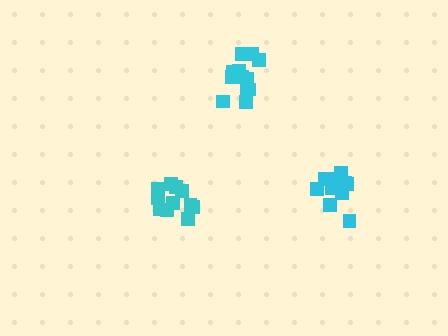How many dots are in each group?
Group 1: 11 dots, Group 2: 11 dots, Group 3: 13 dots (35 total).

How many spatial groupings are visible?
There are 3 spatial groupings.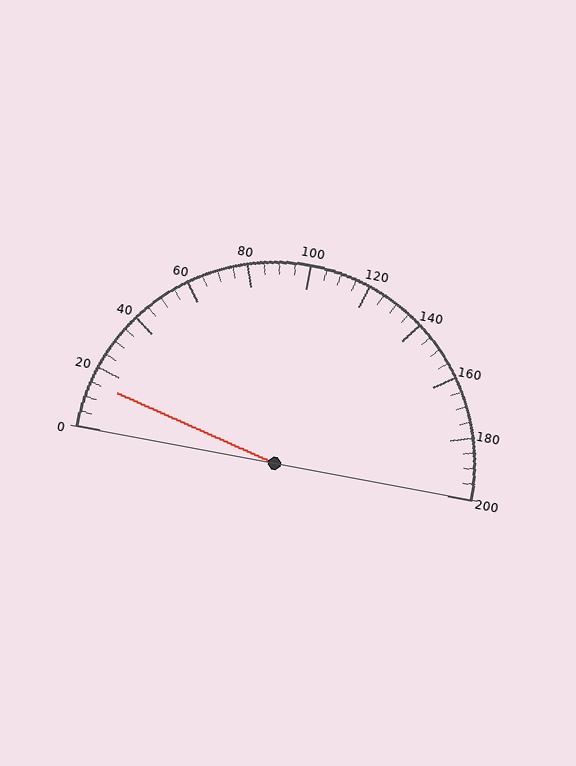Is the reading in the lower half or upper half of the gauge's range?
The reading is in the lower half of the range (0 to 200).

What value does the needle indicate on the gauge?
The needle indicates approximately 15.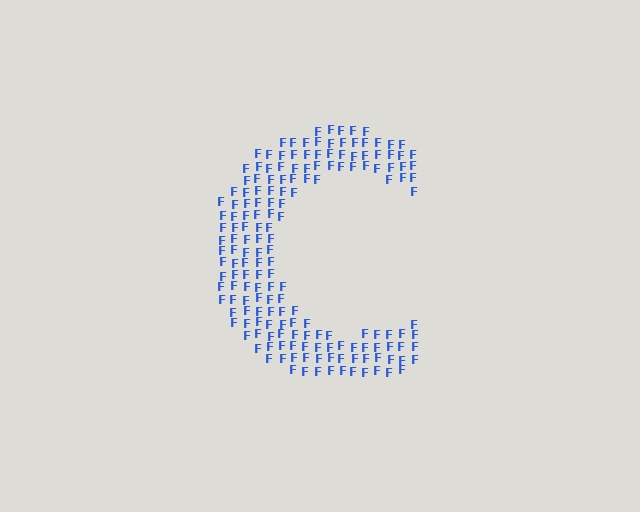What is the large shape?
The large shape is the letter C.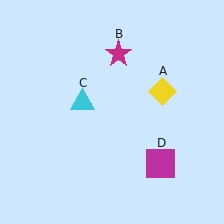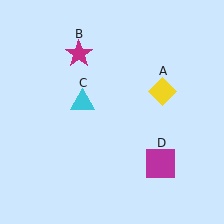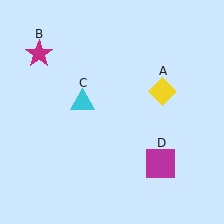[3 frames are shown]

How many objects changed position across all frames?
1 object changed position: magenta star (object B).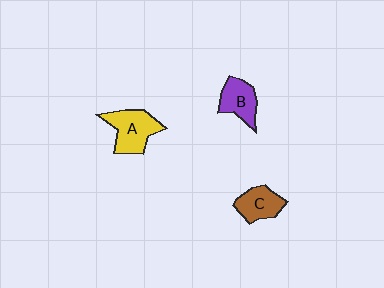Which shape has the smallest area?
Shape C (brown).